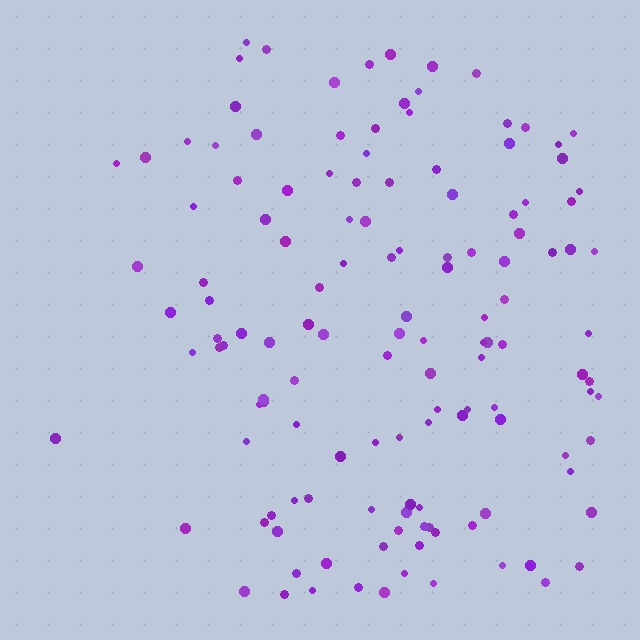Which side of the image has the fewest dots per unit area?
The left.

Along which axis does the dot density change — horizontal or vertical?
Horizontal.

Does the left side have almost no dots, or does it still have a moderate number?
Still a moderate number, just noticeably fewer than the right.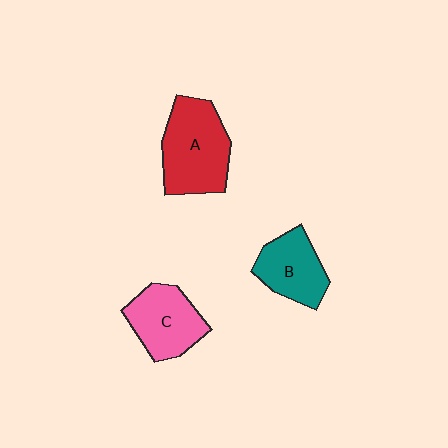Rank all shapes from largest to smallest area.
From largest to smallest: A (red), C (pink), B (teal).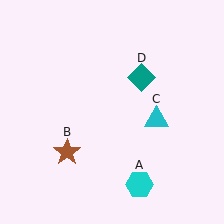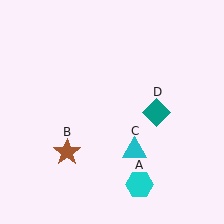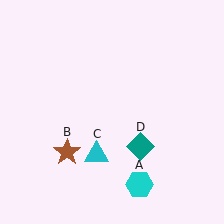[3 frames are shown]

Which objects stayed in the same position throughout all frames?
Cyan hexagon (object A) and brown star (object B) remained stationary.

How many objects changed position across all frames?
2 objects changed position: cyan triangle (object C), teal diamond (object D).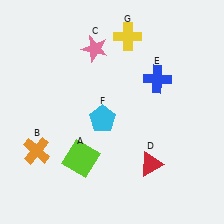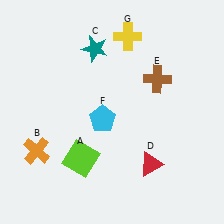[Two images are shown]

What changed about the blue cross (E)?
In Image 1, E is blue. In Image 2, it changed to brown.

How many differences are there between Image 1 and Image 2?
There are 2 differences between the two images.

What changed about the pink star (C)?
In Image 1, C is pink. In Image 2, it changed to teal.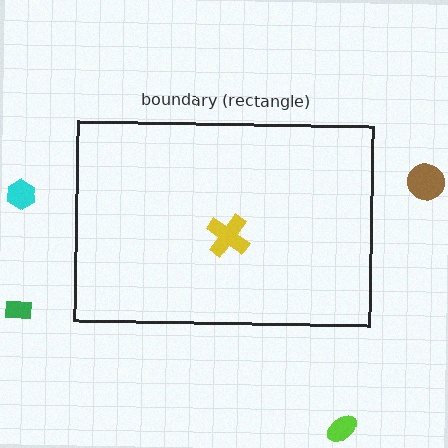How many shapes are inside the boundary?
1 inside, 4 outside.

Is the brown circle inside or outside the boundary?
Outside.